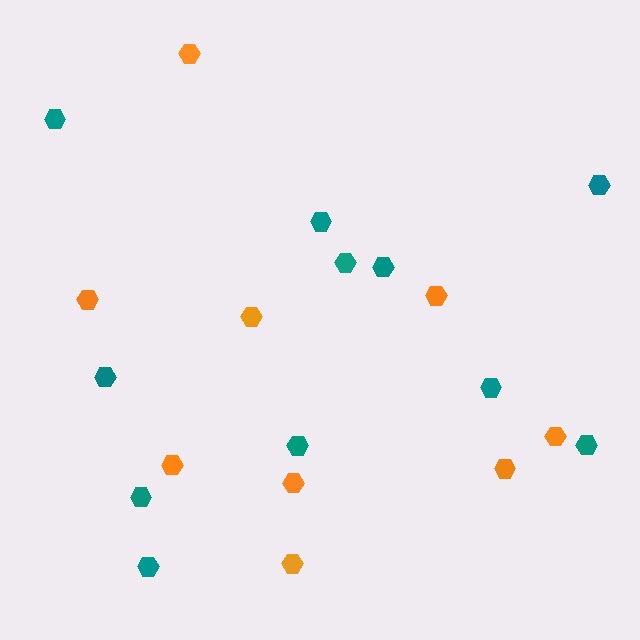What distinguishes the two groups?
There are 2 groups: one group of orange hexagons (9) and one group of teal hexagons (11).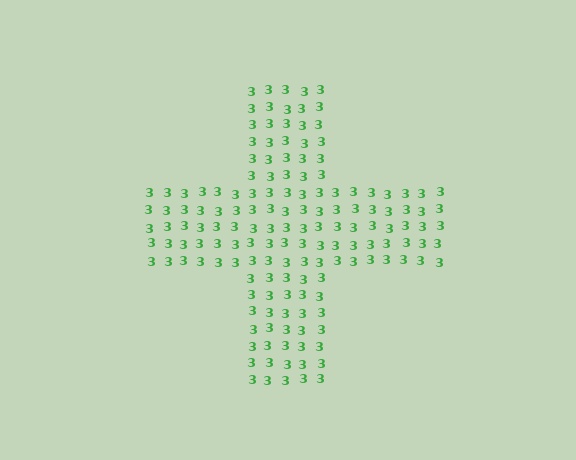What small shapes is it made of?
It is made of small digit 3's.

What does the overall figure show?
The overall figure shows a cross.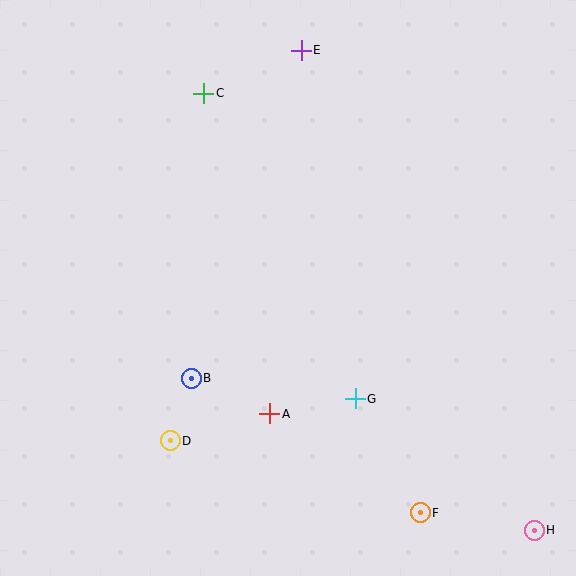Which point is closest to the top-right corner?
Point E is closest to the top-right corner.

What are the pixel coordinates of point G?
Point G is at (355, 399).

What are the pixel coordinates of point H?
Point H is at (534, 530).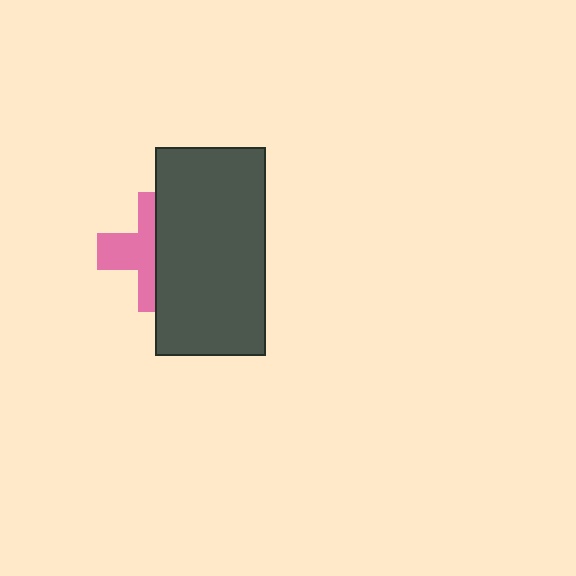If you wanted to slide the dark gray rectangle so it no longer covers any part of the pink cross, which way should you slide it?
Slide it right — that is the most direct way to separate the two shapes.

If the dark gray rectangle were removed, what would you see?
You would see the complete pink cross.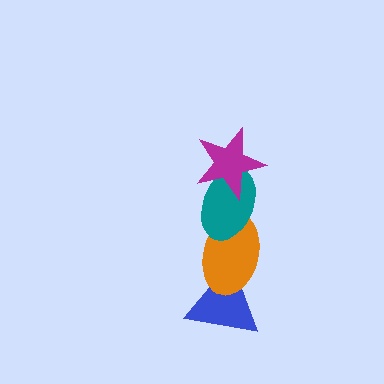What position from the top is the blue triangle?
The blue triangle is 4th from the top.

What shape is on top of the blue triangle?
The orange ellipse is on top of the blue triangle.